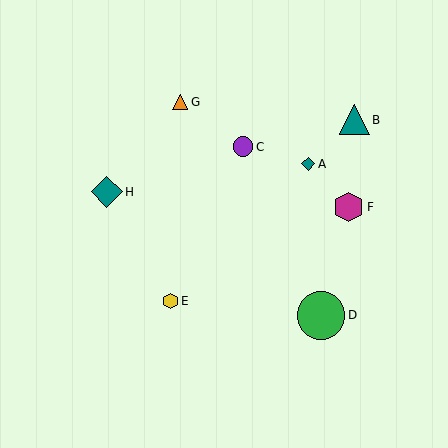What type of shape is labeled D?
Shape D is a green circle.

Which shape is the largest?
The green circle (labeled D) is the largest.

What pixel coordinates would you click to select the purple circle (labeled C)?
Click at (243, 147) to select the purple circle C.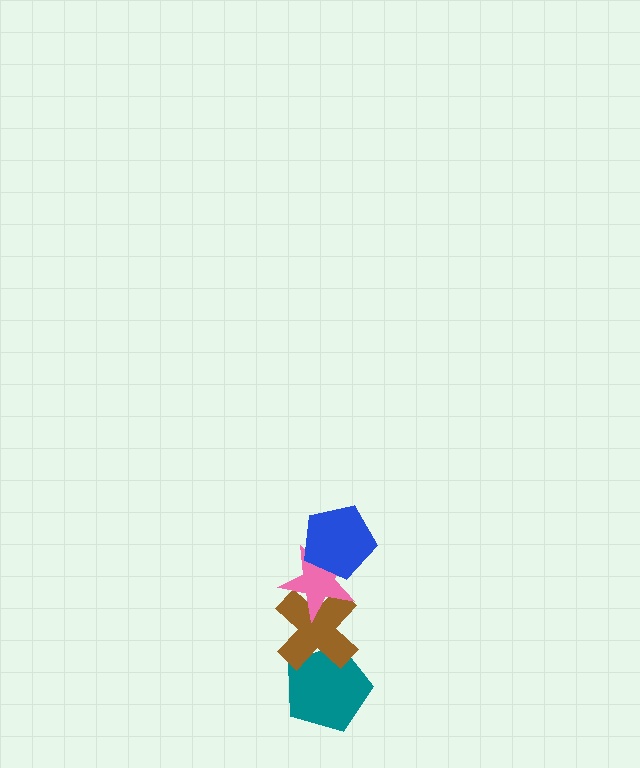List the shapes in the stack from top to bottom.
From top to bottom: the blue pentagon, the pink star, the brown cross, the teal pentagon.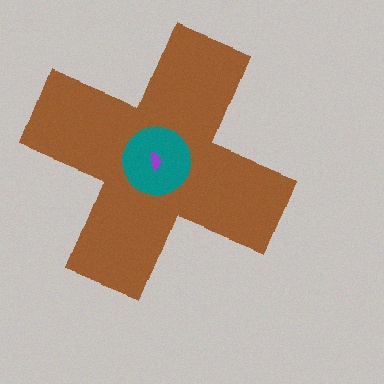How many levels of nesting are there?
3.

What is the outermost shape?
The brown cross.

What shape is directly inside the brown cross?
The teal circle.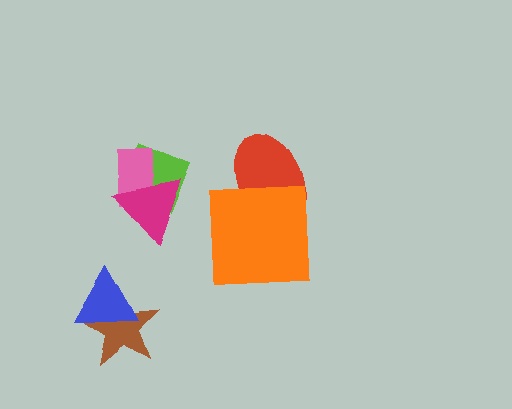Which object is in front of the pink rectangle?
The magenta triangle is in front of the pink rectangle.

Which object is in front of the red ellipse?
The orange square is in front of the red ellipse.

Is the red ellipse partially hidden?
Yes, it is partially covered by another shape.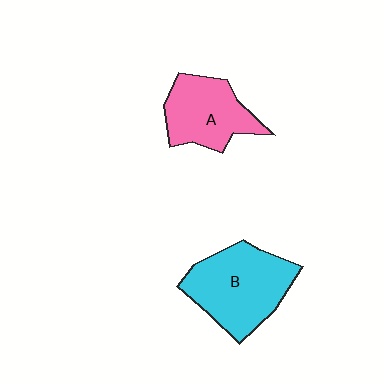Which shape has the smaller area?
Shape A (pink).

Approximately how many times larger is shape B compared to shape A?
Approximately 1.4 times.